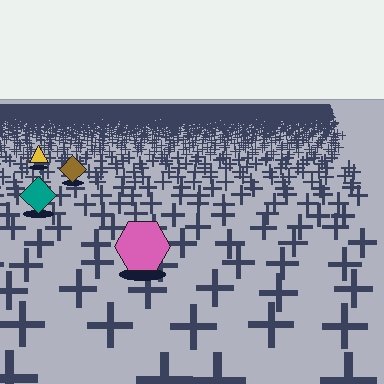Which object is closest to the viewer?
The pink hexagon is closest. The texture marks near it are larger and more spread out.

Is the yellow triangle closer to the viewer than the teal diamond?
No. The teal diamond is closer — you can tell from the texture gradient: the ground texture is coarser near it.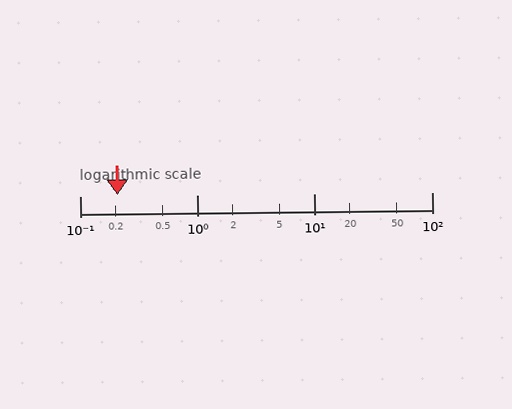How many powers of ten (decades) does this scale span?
The scale spans 3 decades, from 0.1 to 100.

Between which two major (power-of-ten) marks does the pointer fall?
The pointer is between 0.1 and 1.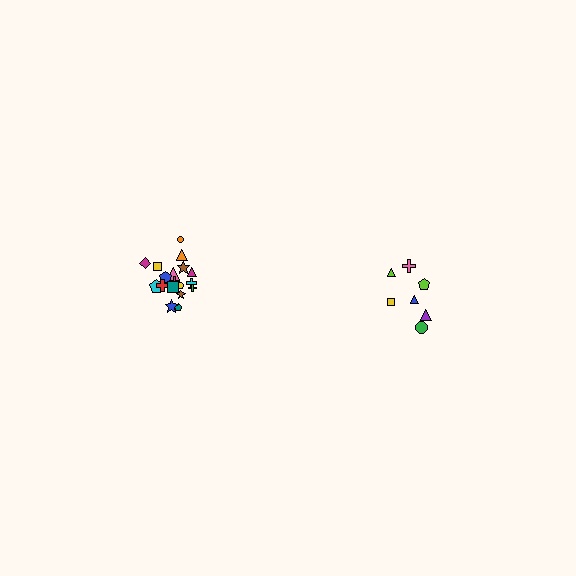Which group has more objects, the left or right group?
The left group.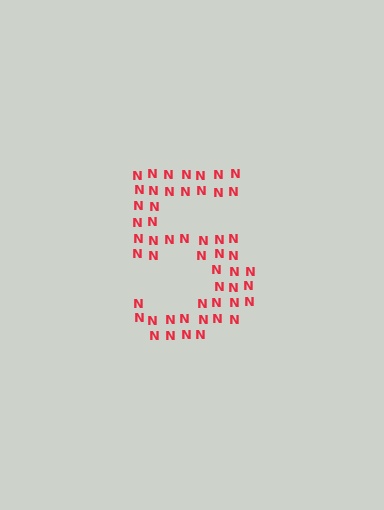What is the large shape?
The large shape is the digit 5.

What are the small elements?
The small elements are letter N's.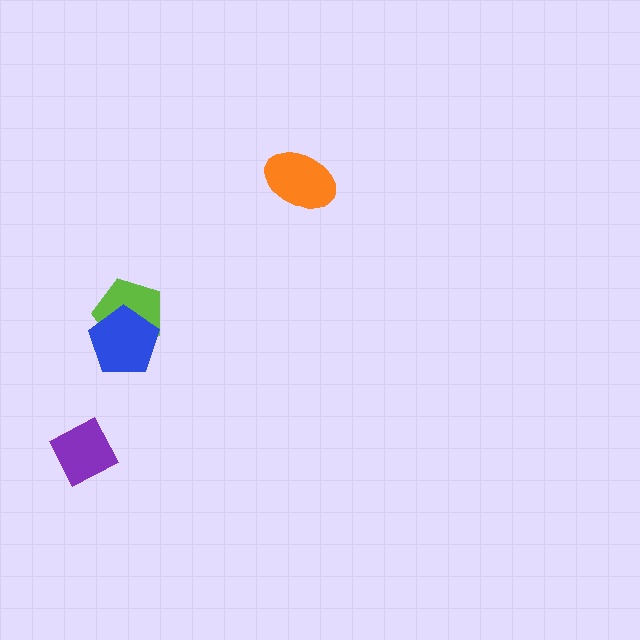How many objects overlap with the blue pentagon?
1 object overlaps with the blue pentagon.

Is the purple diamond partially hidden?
No, no other shape covers it.